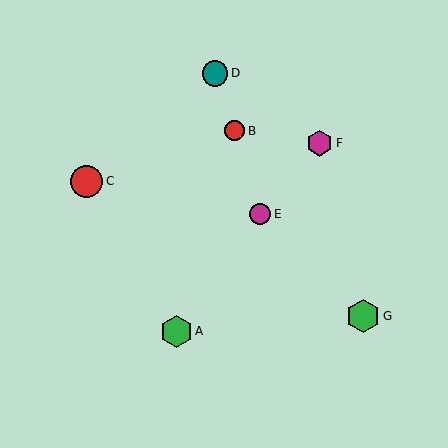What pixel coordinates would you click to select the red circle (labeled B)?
Click at (235, 131) to select the red circle B.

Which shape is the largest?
The green hexagon (labeled G) is the largest.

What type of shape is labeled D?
Shape D is a teal circle.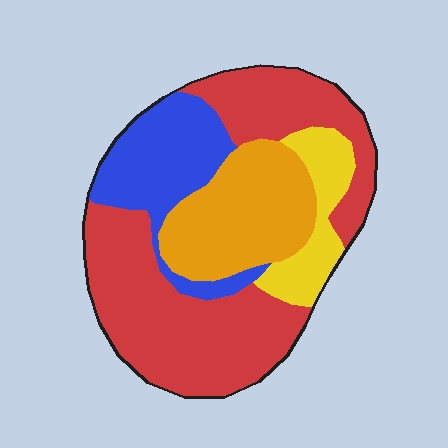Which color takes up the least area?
Yellow, at roughly 10%.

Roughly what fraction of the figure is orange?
Orange covers 21% of the figure.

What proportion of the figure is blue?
Blue covers 19% of the figure.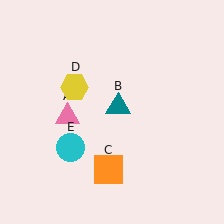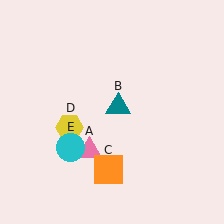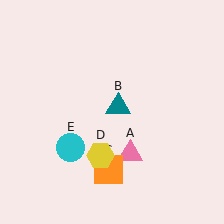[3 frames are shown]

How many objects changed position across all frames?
2 objects changed position: pink triangle (object A), yellow hexagon (object D).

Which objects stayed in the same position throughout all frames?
Teal triangle (object B) and orange square (object C) and cyan circle (object E) remained stationary.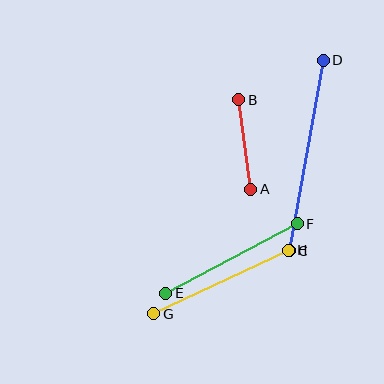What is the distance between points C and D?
The distance is approximately 194 pixels.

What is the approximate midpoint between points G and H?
The midpoint is at approximately (221, 282) pixels.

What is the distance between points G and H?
The distance is approximately 149 pixels.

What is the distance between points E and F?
The distance is approximately 149 pixels.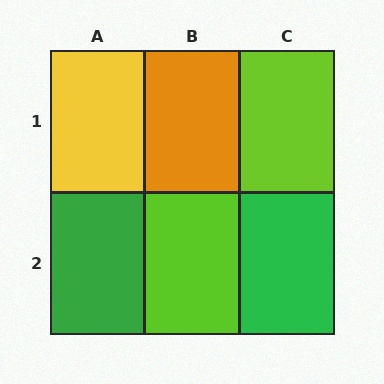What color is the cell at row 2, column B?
Lime.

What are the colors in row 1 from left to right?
Yellow, orange, lime.